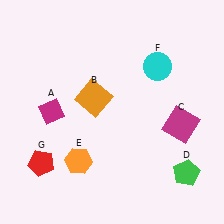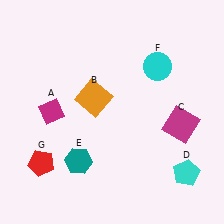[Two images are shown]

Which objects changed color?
D changed from green to cyan. E changed from orange to teal.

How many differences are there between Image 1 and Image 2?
There are 2 differences between the two images.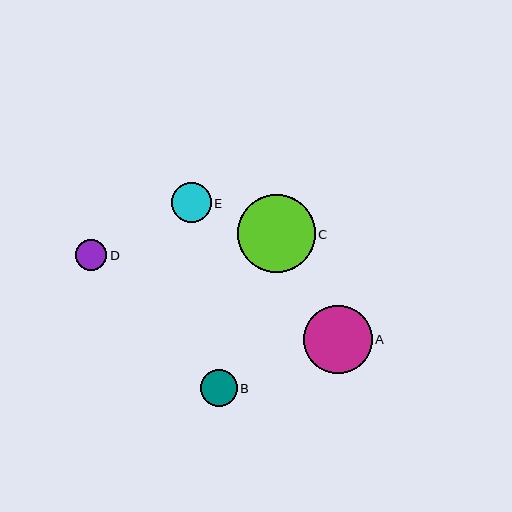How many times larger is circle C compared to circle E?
Circle C is approximately 1.9 times the size of circle E.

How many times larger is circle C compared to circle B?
Circle C is approximately 2.1 times the size of circle B.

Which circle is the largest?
Circle C is the largest with a size of approximately 78 pixels.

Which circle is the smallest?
Circle D is the smallest with a size of approximately 31 pixels.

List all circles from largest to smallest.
From largest to smallest: C, A, E, B, D.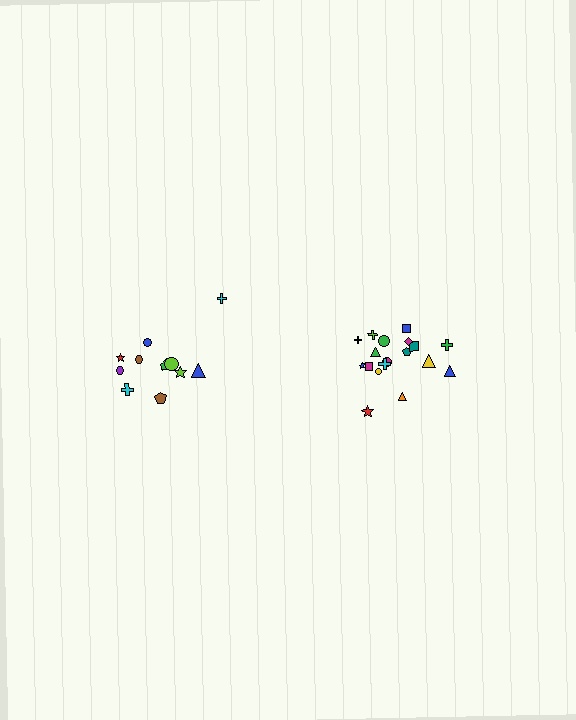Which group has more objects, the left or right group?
The right group.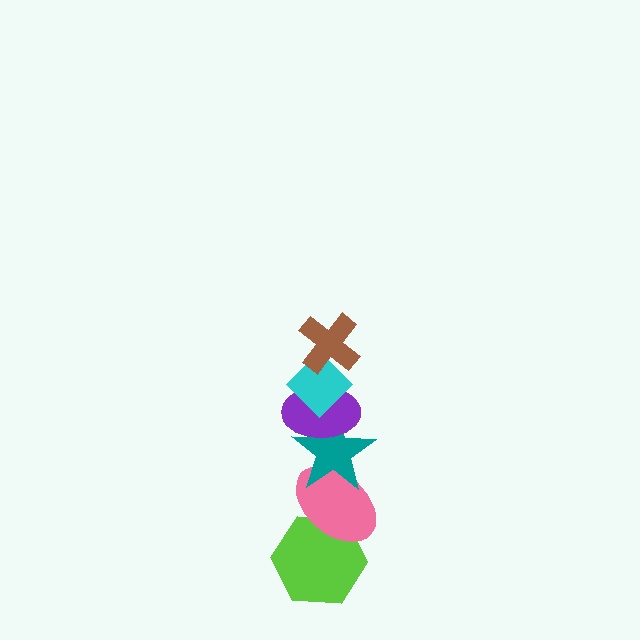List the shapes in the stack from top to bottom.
From top to bottom: the brown cross, the cyan diamond, the purple ellipse, the teal star, the pink ellipse, the lime hexagon.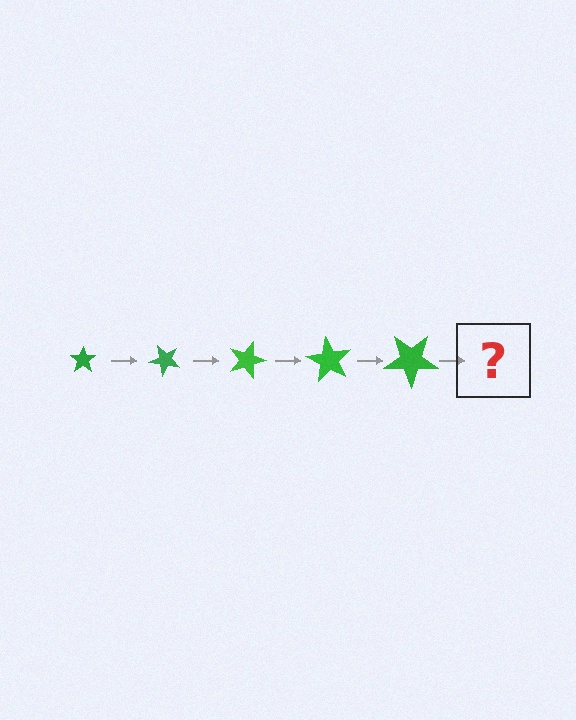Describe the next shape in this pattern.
It should be a star, larger than the previous one and rotated 225 degrees from the start.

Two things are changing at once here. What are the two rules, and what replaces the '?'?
The two rules are that the star grows larger each step and it rotates 45 degrees each step. The '?' should be a star, larger than the previous one and rotated 225 degrees from the start.